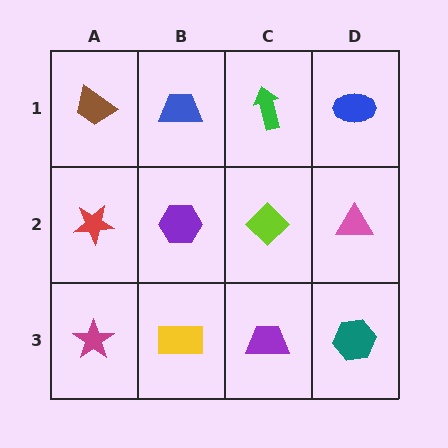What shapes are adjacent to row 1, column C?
A lime diamond (row 2, column C), a blue trapezoid (row 1, column B), a blue ellipse (row 1, column D).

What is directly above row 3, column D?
A pink triangle.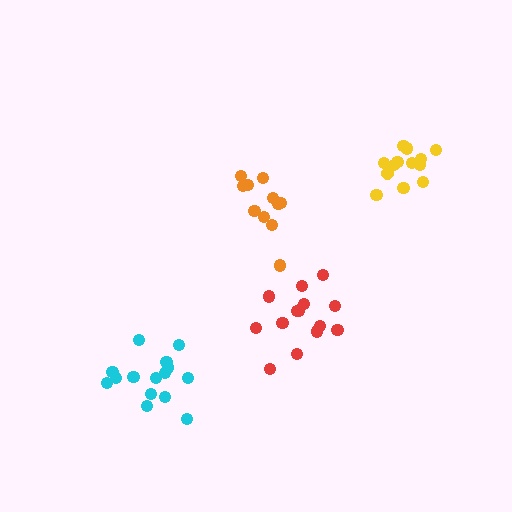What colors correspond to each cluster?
The clusters are colored: red, orange, cyan, yellow.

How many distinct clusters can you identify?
There are 4 distinct clusters.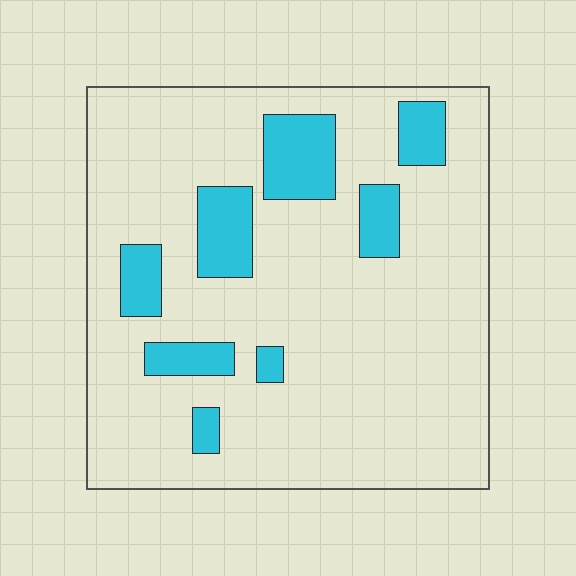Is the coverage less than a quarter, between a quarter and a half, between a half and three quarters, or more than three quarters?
Less than a quarter.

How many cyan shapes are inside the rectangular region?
8.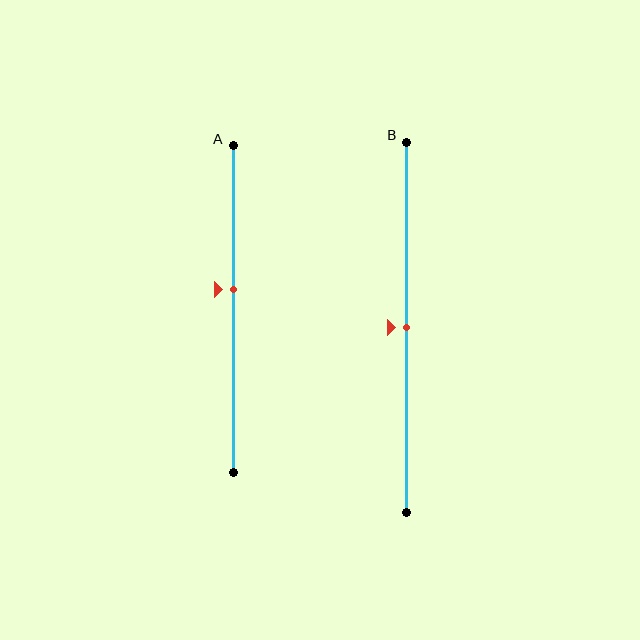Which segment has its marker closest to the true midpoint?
Segment B has its marker closest to the true midpoint.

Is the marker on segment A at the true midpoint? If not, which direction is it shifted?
No, the marker on segment A is shifted upward by about 6% of the segment length.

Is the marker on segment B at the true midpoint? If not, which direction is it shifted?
Yes, the marker on segment B is at the true midpoint.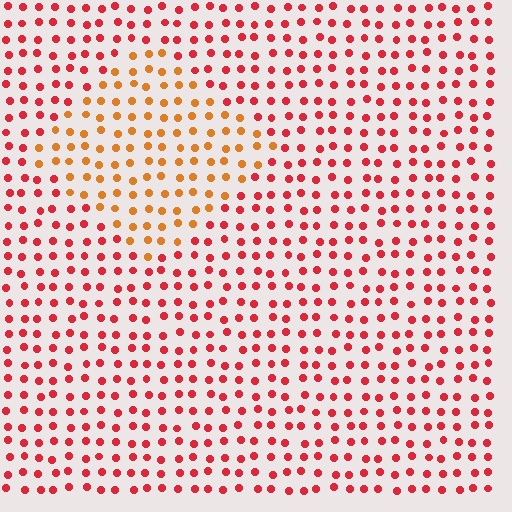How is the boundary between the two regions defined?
The boundary is defined purely by a slight shift in hue (about 36 degrees). Spacing, size, and orientation are identical on both sides.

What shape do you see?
I see a diamond.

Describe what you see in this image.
The image is filled with small red elements in a uniform arrangement. A diamond-shaped region is visible where the elements are tinted to a slightly different hue, forming a subtle color boundary.